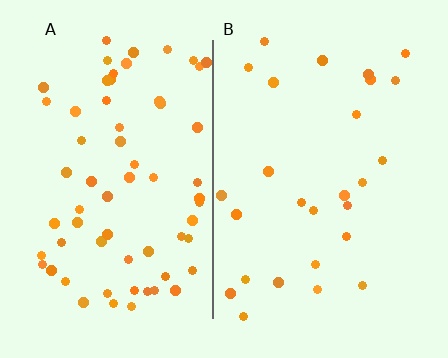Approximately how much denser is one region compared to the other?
Approximately 2.4× — region A over region B.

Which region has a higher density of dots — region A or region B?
A (the left).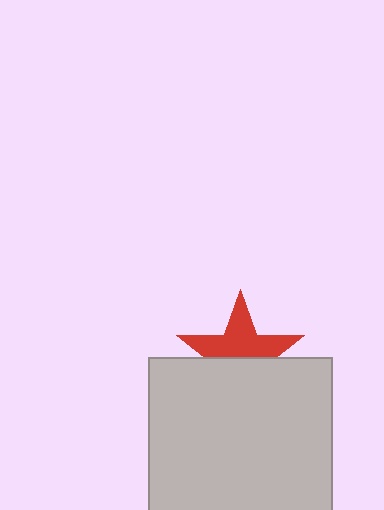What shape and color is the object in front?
The object in front is a light gray square.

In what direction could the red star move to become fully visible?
The red star could move up. That would shift it out from behind the light gray square entirely.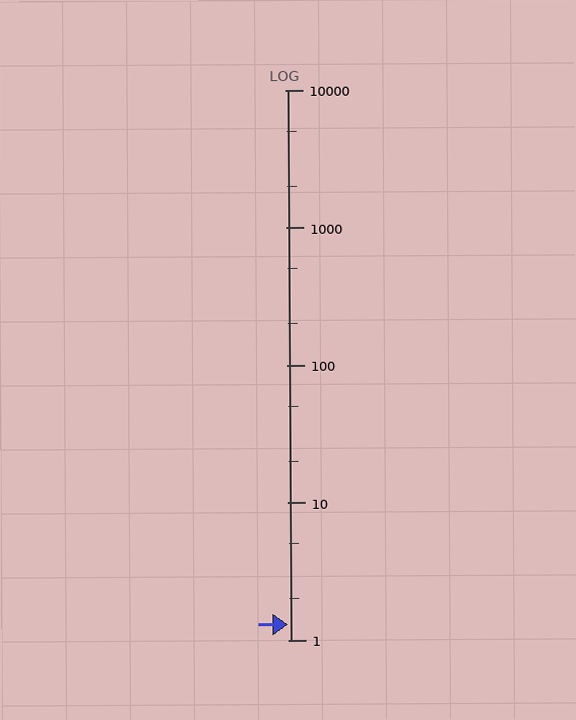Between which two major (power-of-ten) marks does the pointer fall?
The pointer is between 1 and 10.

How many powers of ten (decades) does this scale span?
The scale spans 4 decades, from 1 to 10000.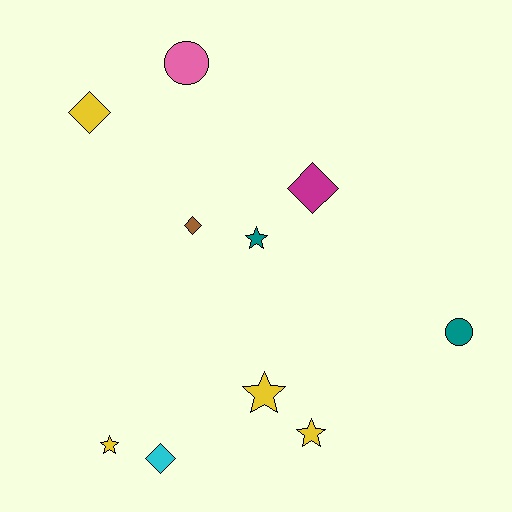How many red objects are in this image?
There are no red objects.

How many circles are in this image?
There are 2 circles.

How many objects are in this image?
There are 10 objects.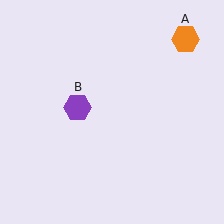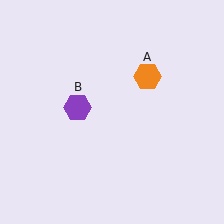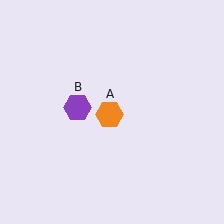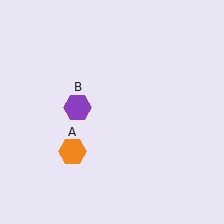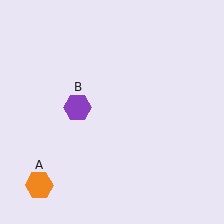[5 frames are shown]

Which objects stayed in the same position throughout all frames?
Purple hexagon (object B) remained stationary.